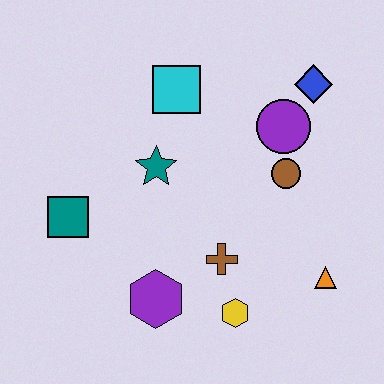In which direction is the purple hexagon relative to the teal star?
The purple hexagon is below the teal star.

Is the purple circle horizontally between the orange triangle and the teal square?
Yes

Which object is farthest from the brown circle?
The teal square is farthest from the brown circle.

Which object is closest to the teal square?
The teal star is closest to the teal square.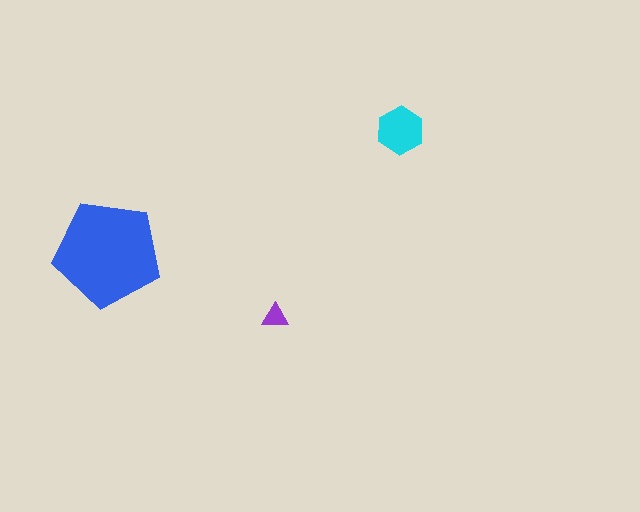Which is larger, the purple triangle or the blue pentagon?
The blue pentagon.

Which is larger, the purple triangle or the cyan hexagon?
The cyan hexagon.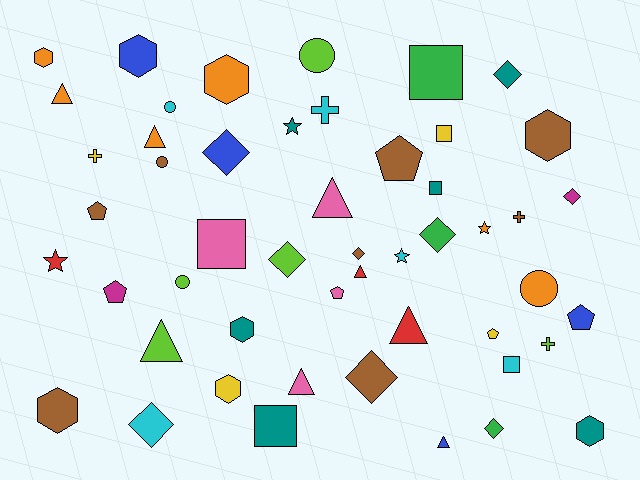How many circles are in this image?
There are 5 circles.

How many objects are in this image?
There are 50 objects.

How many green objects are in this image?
There are 3 green objects.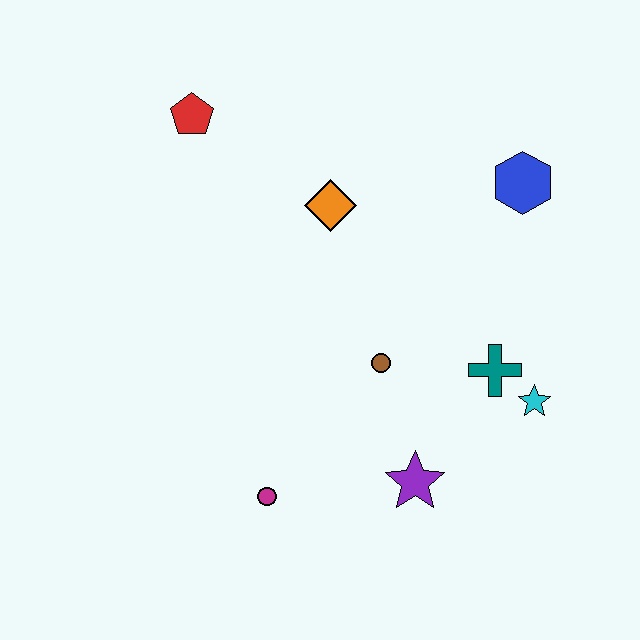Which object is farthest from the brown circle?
The red pentagon is farthest from the brown circle.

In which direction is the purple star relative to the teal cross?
The purple star is below the teal cross.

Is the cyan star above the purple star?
Yes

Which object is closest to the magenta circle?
The purple star is closest to the magenta circle.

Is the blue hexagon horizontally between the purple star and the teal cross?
No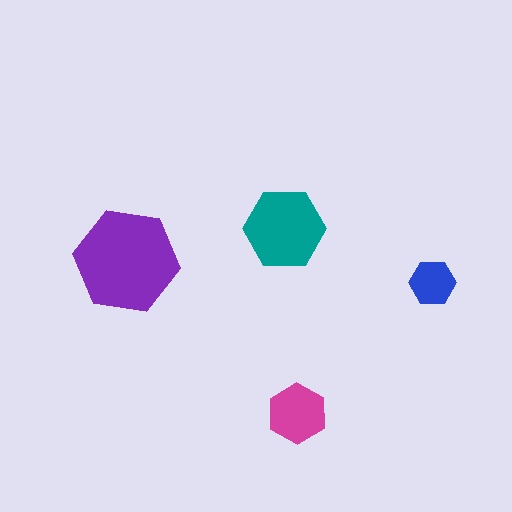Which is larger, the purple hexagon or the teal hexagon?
The purple one.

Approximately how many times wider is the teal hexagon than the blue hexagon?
About 2 times wider.